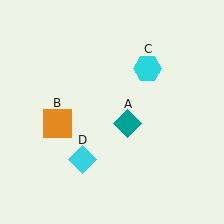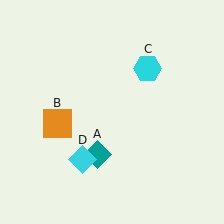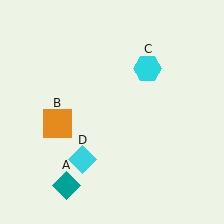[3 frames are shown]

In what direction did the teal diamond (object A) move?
The teal diamond (object A) moved down and to the left.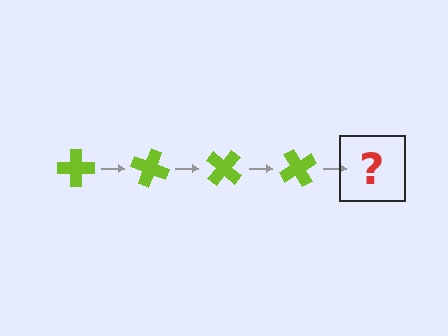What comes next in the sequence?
The next element should be a lime cross rotated 80 degrees.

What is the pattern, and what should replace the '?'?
The pattern is that the cross rotates 20 degrees each step. The '?' should be a lime cross rotated 80 degrees.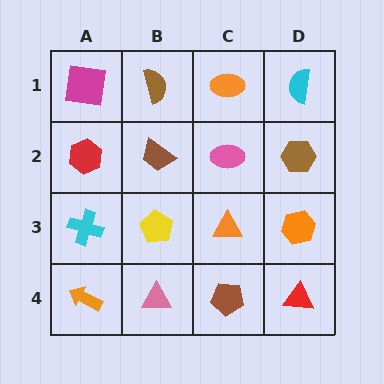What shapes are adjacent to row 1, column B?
A brown trapezoid (row 2, column B), a magenta square (row 1, column A), an orange ellipse (row 1, column C).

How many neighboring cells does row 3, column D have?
3.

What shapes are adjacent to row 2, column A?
A magenta square (row 1, column A), a cyan cross (row 3, column A), a brown trapezoid (row 2, column B).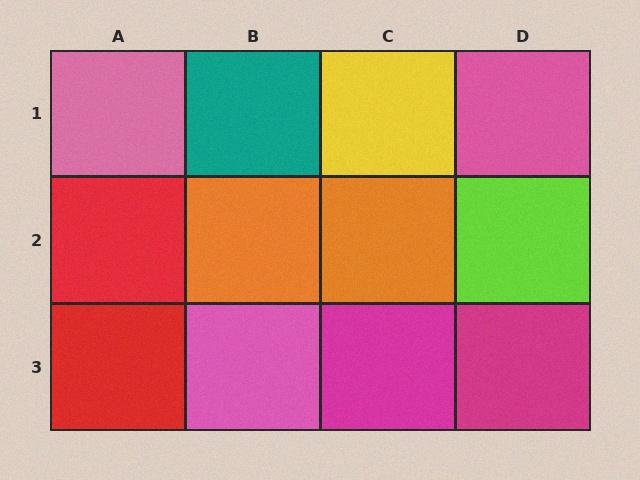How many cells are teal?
1 cell is teal.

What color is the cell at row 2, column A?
Red.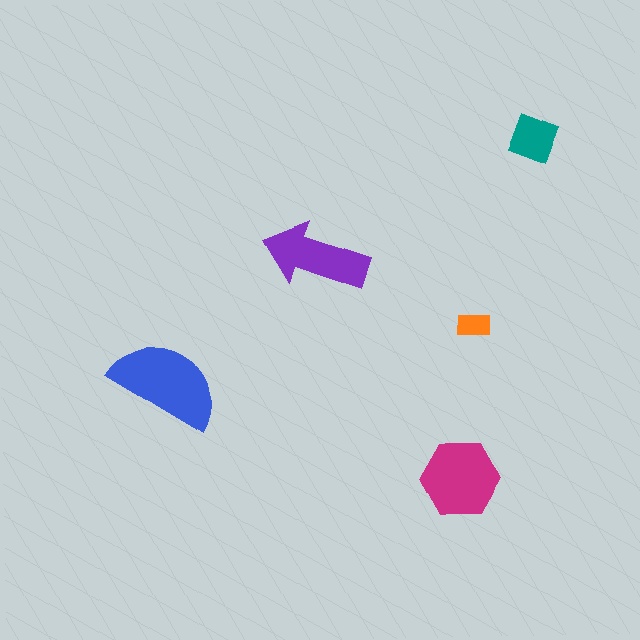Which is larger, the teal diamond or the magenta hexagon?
The magenta hexagon.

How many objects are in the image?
There are 5 objects in the image.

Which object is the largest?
The blue semicircle.